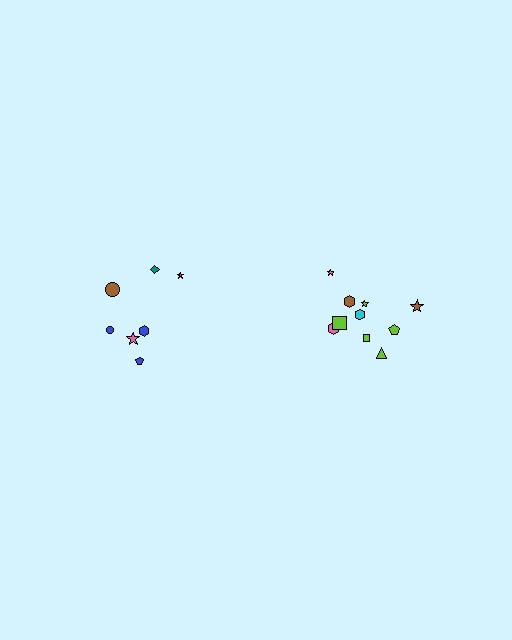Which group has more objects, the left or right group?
The right group.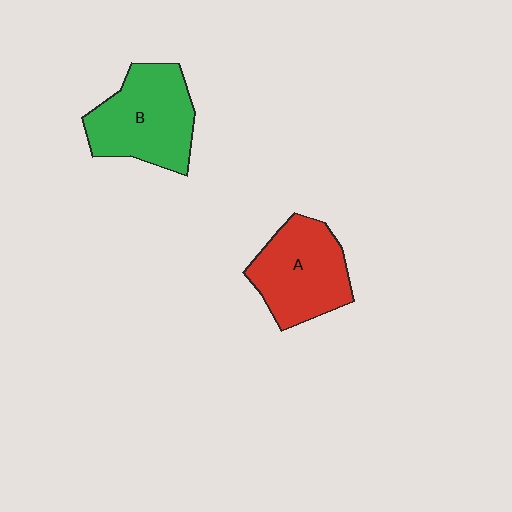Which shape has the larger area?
Shape B (green).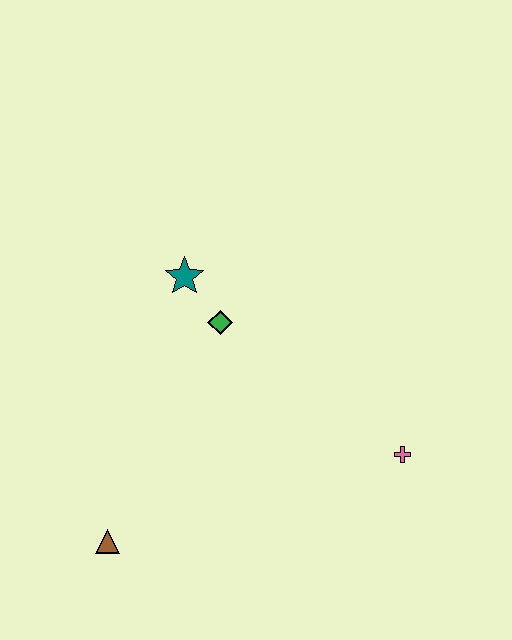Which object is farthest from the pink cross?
The brown triangle is farthest from the pink cross.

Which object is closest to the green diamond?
The teal star is closest to the green diamond.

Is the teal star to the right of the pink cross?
No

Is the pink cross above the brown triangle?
Yes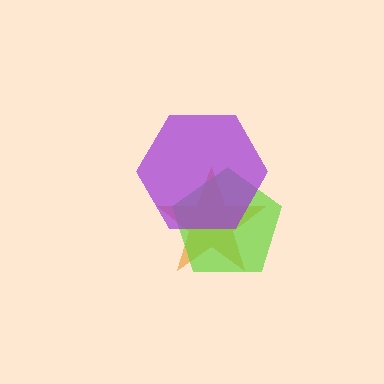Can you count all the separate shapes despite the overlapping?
Yes, there are 3 separate shapes.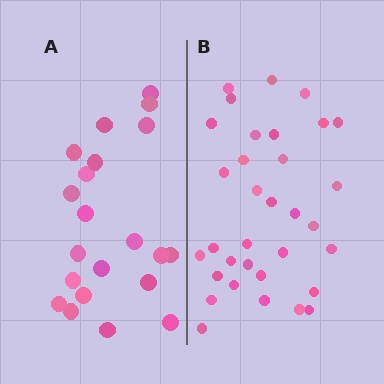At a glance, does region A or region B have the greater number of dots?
Region B (the right region) has more dots.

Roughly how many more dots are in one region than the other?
Region B has roughly 12 or so more dots than region A.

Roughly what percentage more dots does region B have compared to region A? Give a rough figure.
About 55% more.